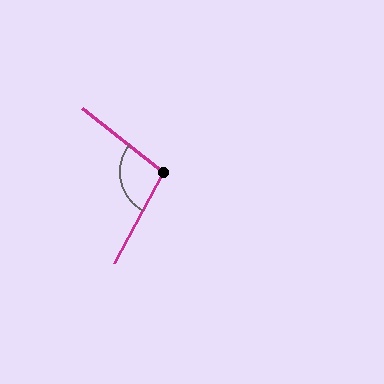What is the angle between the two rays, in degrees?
Approximately 100 degrees.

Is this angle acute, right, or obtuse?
It is obtuse.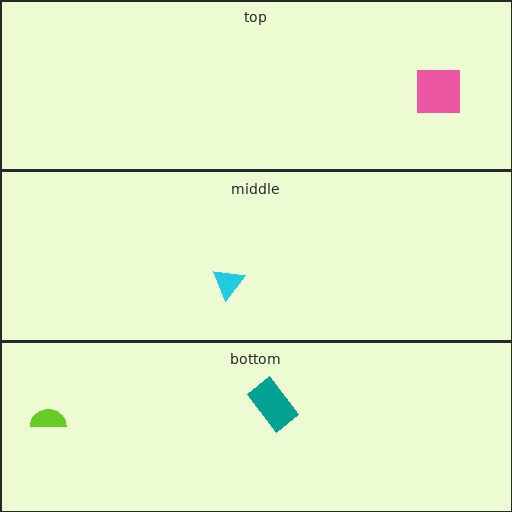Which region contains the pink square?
The top region.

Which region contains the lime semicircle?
The bottom region.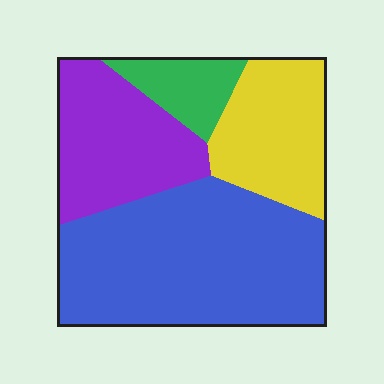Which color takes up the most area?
Blue, at roughly 45%.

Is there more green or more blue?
Blue.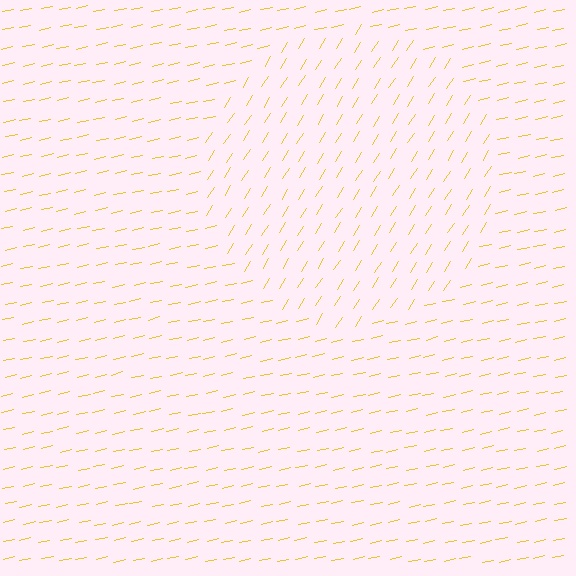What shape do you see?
I see a circle.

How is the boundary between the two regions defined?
The boundary is defined purely by a change in line orientation (approximately 45 degrees difference). All lines are the same color and thickness.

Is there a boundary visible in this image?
Yes, there is a texture boundary formed by a change in line orientation.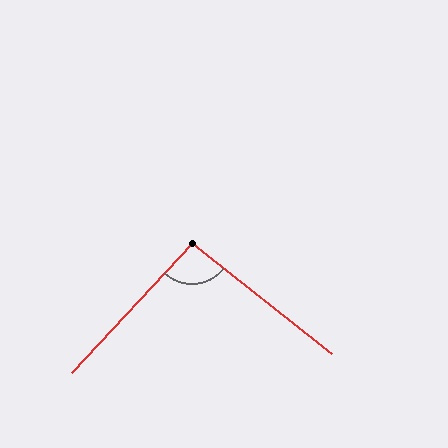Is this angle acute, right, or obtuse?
It is approximately a right angle.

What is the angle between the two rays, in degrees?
Approximately 95 degrees.